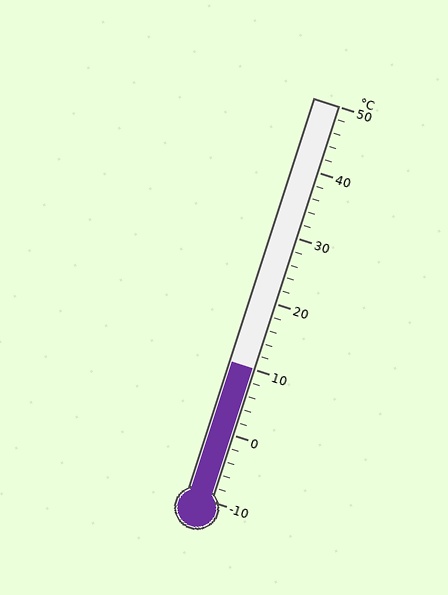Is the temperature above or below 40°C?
The temperature is below 40°C.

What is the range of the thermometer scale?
The thermometer scale ranges from -10°C to 50°C.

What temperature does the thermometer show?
The thermometer shows approximately 10°C.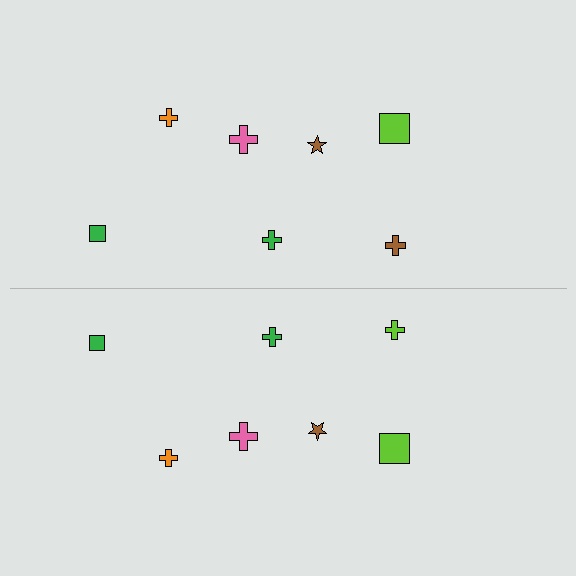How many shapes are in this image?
There are 14 shapes in this image.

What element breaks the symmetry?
The lime cross on the bottom side breaks the symmetry — its mirror counterpart is brown.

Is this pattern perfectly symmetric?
No, the pattern is not perfectly symmetric. The lime cross on the bottom side breaks the symmetry — its mirror counterpart is brown.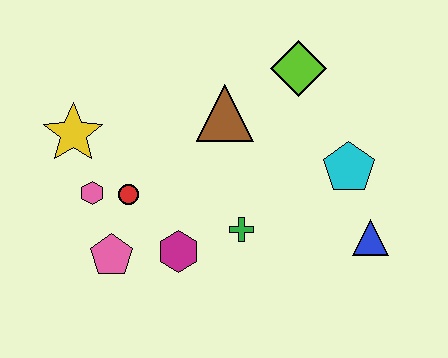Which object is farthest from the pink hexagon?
The blue triangle is farthest from the pink hexagon.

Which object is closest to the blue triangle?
The cyan pentagon is closest to the blue triangle.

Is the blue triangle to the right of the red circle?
Yes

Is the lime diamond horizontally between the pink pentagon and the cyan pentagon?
Yes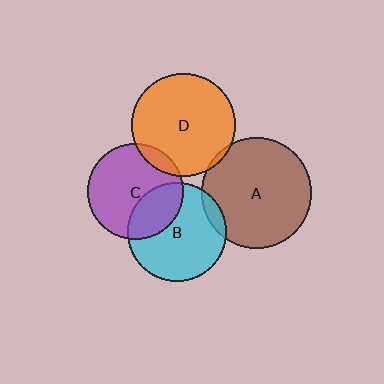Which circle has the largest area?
Circle A (brown).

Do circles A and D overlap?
Yes.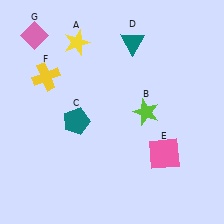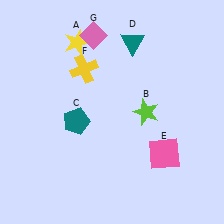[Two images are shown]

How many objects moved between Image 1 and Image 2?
2 objects moved between the two images.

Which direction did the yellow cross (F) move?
The yellow cross (F) moved right.